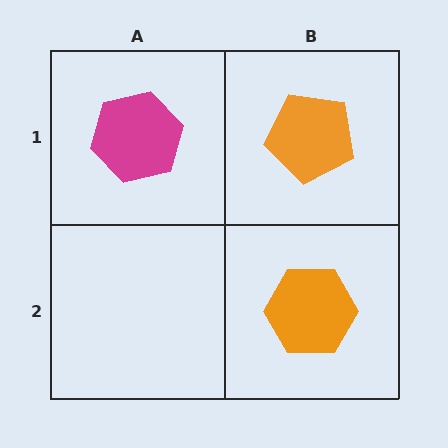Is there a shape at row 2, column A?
No, that cell is empty.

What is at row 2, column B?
An orange hexagon.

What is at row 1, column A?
A magenta hexagon.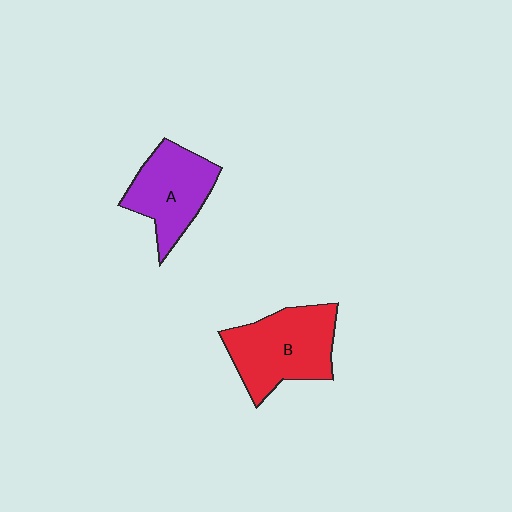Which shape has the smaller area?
Shape A (purple).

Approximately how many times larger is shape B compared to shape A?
Approximately 1.2 times.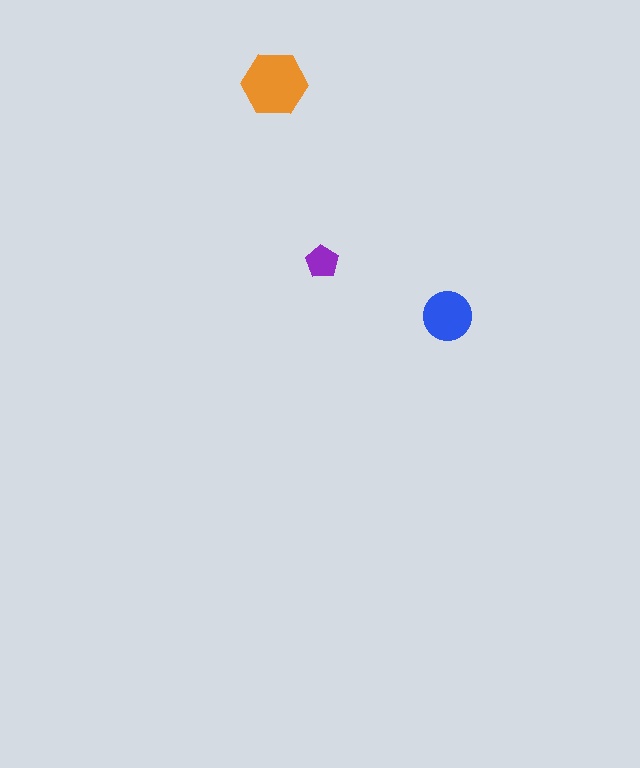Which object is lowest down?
The blue circle is bottommost.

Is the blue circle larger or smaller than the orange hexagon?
Smaller.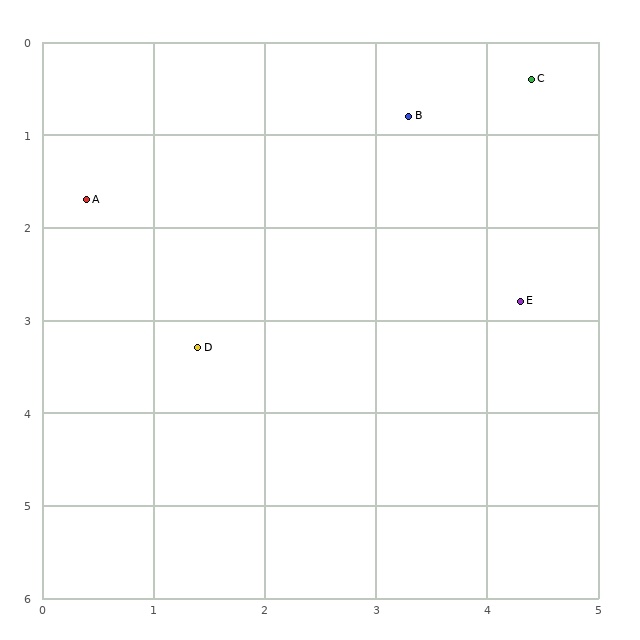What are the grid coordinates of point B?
Point B is at approximately (3.3, 0.8).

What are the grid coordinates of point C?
Point C is at approximately (4.4, 0.4).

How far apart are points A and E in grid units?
Points A and E are about 4.1 grid units apart.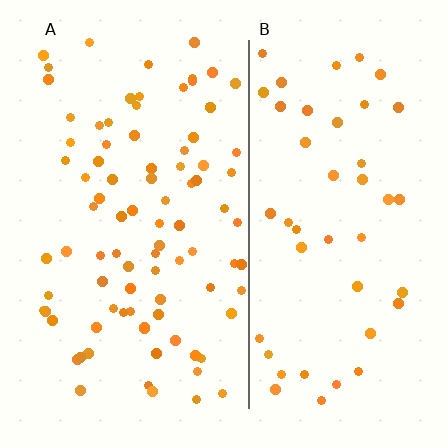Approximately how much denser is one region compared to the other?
Approximately 1.9× — region A over region B.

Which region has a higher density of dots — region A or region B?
A (the left).